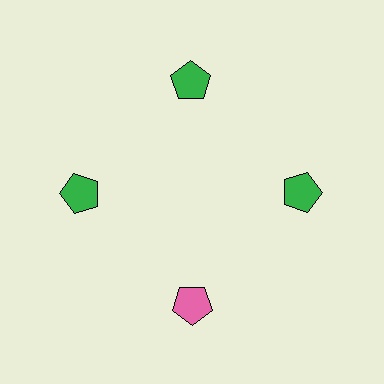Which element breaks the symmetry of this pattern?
The pink pentagon at roughly the 6 o'clock position breaks the symmetry. All other shapes are green pentagons.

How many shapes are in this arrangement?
There are 4 shapes arranged in a ring pattern.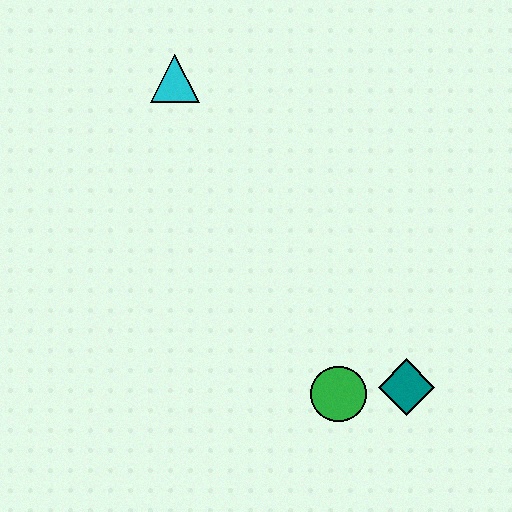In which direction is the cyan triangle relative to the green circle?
The cyan triangle is above the green circle.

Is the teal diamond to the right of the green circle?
Yes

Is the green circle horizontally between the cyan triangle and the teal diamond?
Yes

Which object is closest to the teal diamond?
The green circle is closest to the teal diamond.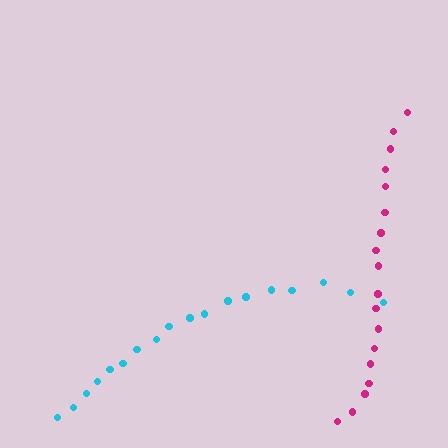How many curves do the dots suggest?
There are 2 distinct paths.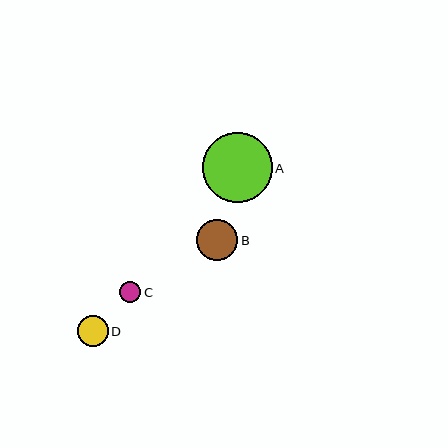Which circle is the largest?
Circle A is the largest with a size of approximately 70 pixels.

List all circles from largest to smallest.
From largest to smallest: A, B, D, C.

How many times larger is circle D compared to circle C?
Circle D is approximately 1.4 times the size of circle C.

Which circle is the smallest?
Circle C is the smallest with a size of approximately 22 pixels.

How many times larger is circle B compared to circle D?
Circle B is approximately 1.3 times the size of circle D.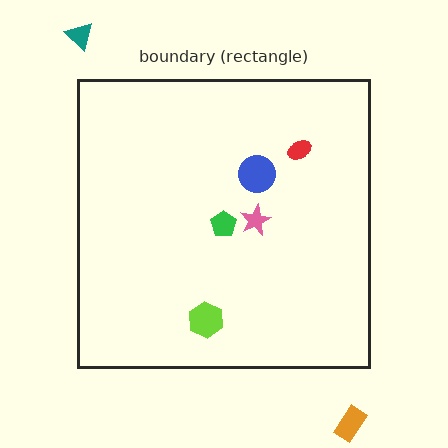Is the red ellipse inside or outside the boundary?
Inside.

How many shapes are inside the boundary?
5 inside, 2 outside.